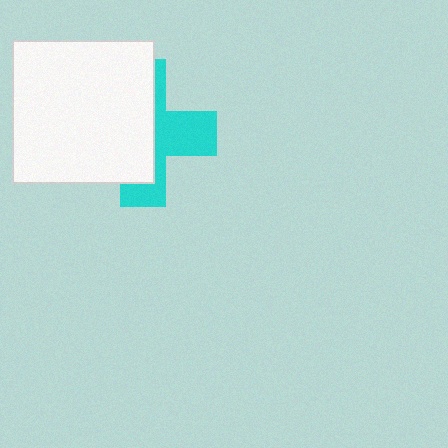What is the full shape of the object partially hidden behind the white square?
The partially hidden object is a cyan cross.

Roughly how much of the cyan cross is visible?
A small part of it is visible (roughly 41%).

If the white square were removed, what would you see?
You would see the complete cyan cross.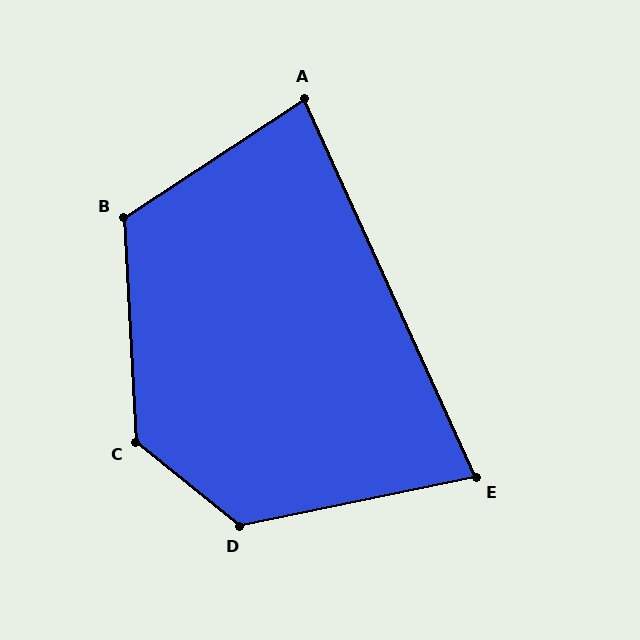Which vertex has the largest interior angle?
C, at approximately 132 degrees.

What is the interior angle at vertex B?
Approximately 120 degrees (obtuse).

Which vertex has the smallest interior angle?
E, at approximately 77 degrees.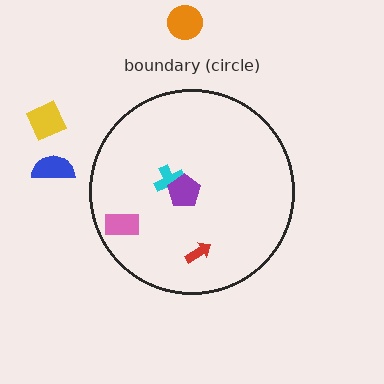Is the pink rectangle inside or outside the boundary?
Inside.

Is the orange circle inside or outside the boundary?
Outside.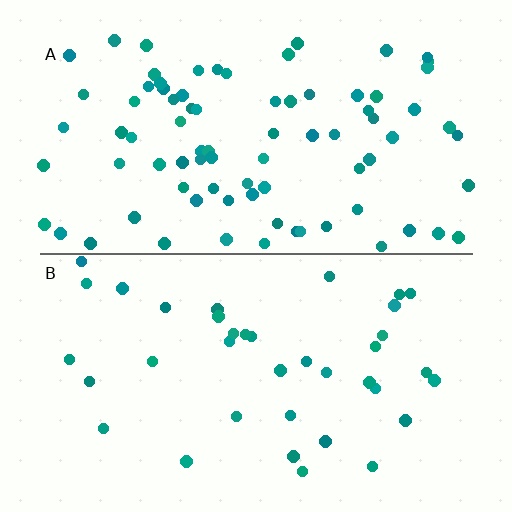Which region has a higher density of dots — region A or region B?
A (the top).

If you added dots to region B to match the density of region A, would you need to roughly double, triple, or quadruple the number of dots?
Approximately double.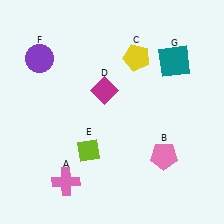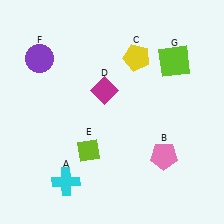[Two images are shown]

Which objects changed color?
A changed from pink to cyan. G changed from teal to lime.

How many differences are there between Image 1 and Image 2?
There are 2 differences between the two images.